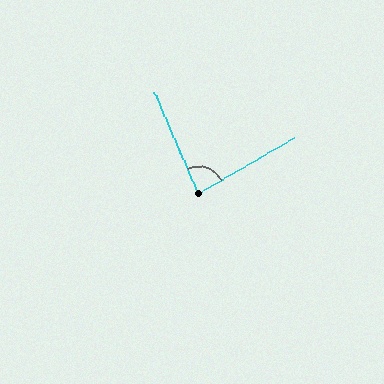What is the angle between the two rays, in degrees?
Approximately 83 degrees.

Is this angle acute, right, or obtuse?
It is acute.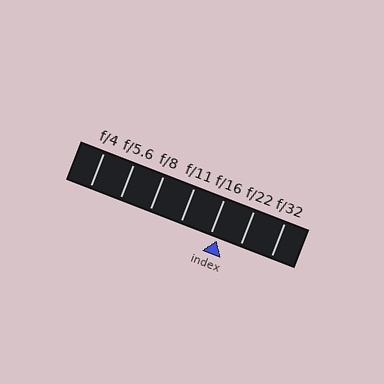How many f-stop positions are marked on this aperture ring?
There are 7 f-stop positions marked.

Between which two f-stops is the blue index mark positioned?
The index mark is between f/16 and f/22.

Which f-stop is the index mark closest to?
The index mark is closest to f/16.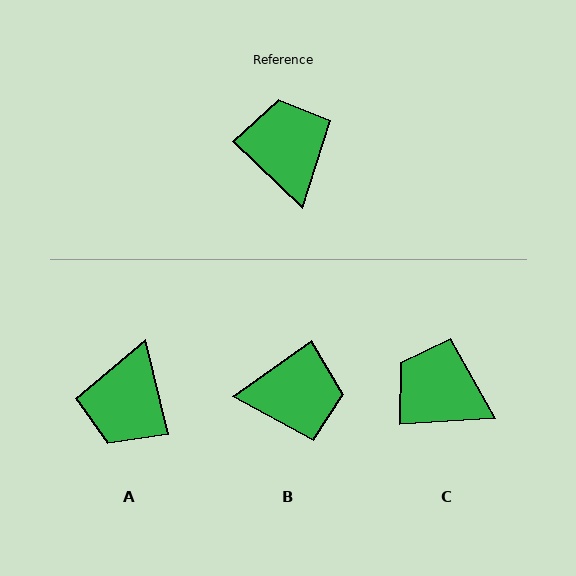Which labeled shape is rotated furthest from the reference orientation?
A, about 147 degrees away.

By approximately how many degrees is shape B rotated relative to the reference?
Approximately 101 degrees clockwise.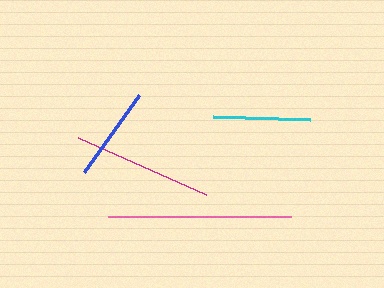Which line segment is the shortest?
The blue line is the shortest at approximately 95 pixels.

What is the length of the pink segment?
The pink segment is approximately 182 pixels long.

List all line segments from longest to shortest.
From longest to shortest: pink, magenta, cyan, blue.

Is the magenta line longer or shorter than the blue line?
The magenta line is longer than the blue line.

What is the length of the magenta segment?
The magenta segment is approximately 140 pixels long.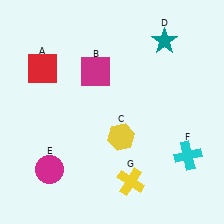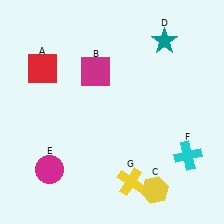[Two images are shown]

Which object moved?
The yellow hexagon (C) moved down.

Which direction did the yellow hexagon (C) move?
The yellow hexagon (C) moved down.